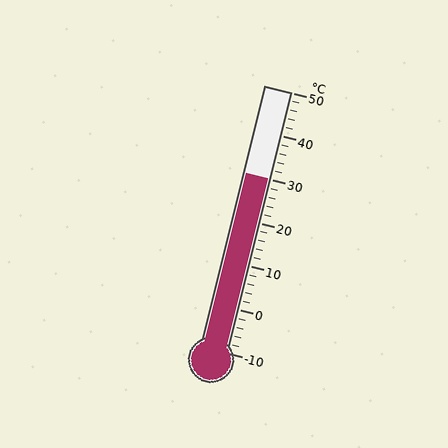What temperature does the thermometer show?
The thermometer shows approximately 30°C.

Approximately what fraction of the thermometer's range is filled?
The thermometer is filled to approximately 65% of its range.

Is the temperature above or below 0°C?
The temperature is above 0°C.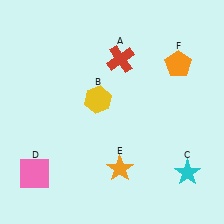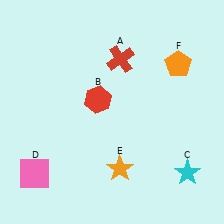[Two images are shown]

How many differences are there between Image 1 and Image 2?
There is 1 difference between the two images.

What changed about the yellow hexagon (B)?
In Image 1, B is yellow. In Image 2, it changed to red.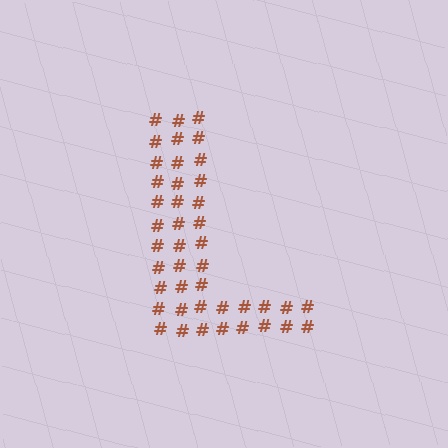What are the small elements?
The small elements are hash symbols.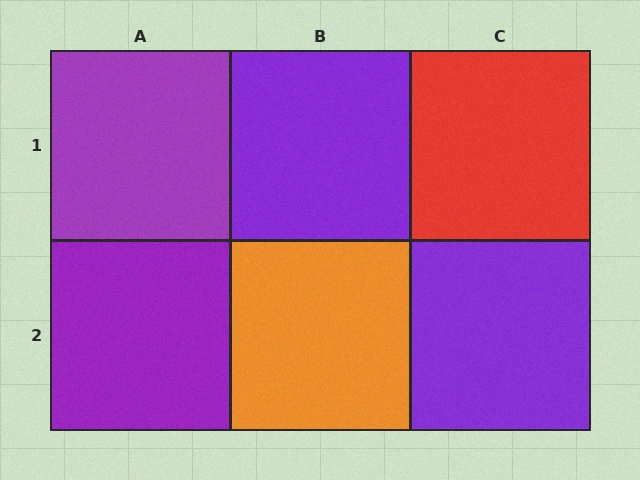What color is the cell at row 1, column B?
Purple.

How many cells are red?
1 cell is red.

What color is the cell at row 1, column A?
Purple.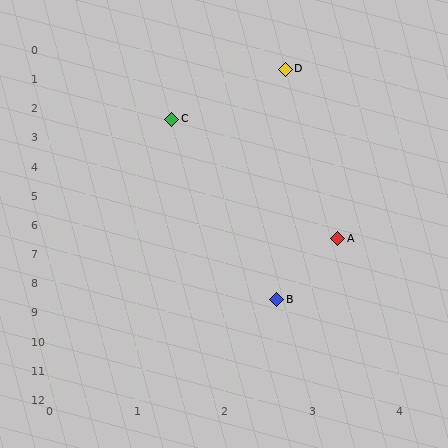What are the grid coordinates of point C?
Point C is at approximately (1.4, 2.4).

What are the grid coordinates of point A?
Point A is at approximately (3.3, 6.5).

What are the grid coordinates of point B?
Point B is at approximately (2.6, 8.6).